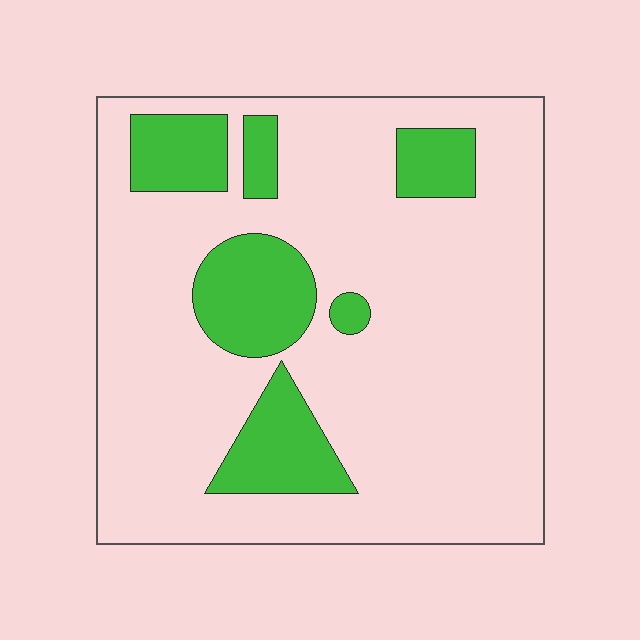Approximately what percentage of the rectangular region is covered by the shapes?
Approximately 20%.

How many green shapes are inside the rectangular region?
6.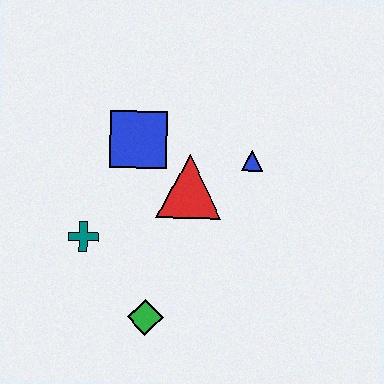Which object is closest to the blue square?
The red triangle is closest to the blue square.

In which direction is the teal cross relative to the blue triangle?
The teal cross is to the left of the blue triangle.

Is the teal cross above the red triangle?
No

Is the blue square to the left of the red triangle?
Yes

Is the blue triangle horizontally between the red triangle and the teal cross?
No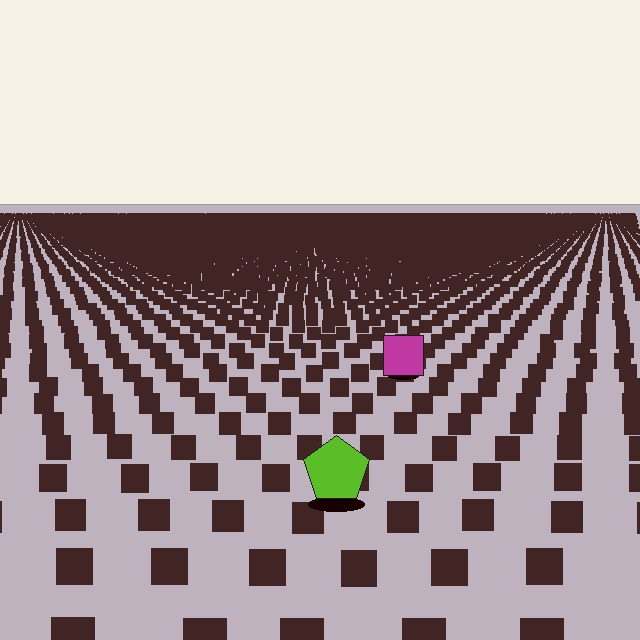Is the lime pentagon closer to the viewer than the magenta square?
Yes. The lime pentagon is closer — you can tell from the texture gradient: the ground texture is coarser near it.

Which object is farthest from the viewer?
The magenta square is farthest from the viewer. It appears smaller and the ground texture around it is denser.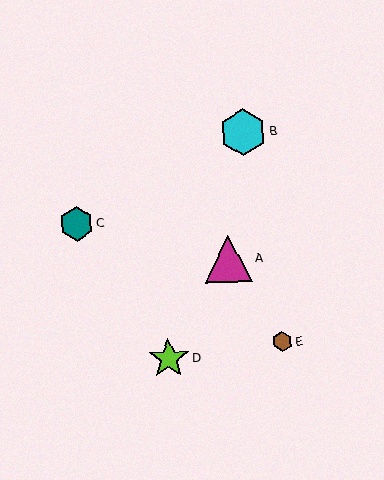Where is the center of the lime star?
The center of the lime star is at (169, 359).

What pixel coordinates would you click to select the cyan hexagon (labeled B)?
Click at (243, 132) to select the cyan hexagon B.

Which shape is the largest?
The magenta triangle (labeled A) is the largest.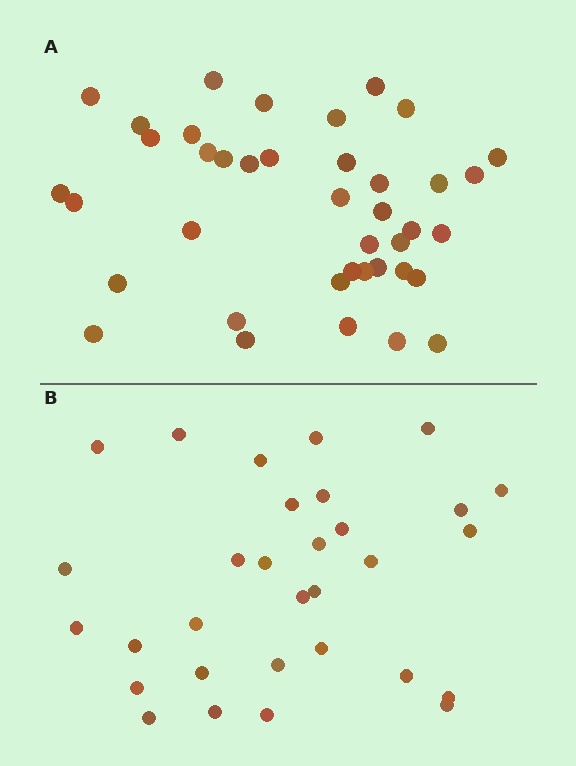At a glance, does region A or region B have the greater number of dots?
Region A (the top region) has more dots.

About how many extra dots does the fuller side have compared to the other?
Region A has roughly 8 or so more dots than region B.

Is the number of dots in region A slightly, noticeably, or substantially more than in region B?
Region A has noticeably more, but not dramatically so. The ratio is roughly 1.3 to 1.